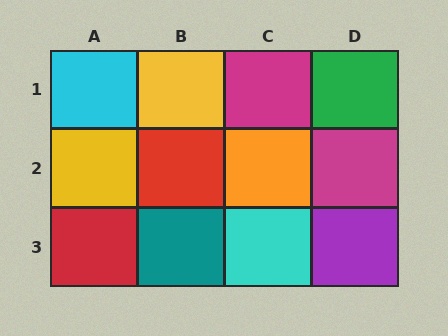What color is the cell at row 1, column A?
Cyan.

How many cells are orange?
1 cell is orange.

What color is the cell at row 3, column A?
Red.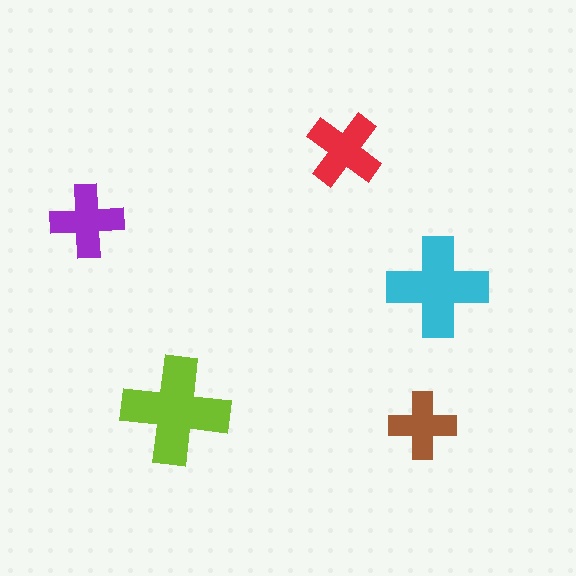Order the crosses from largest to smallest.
the lime one, the cyan one, the red one, the purple one, the brown one.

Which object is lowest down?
The brown cross is bottommost.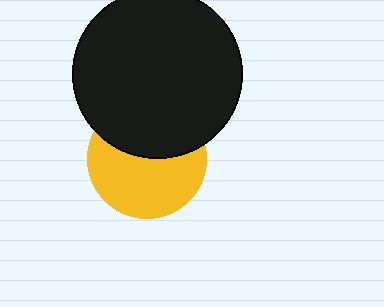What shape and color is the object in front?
The object in front is a black circle.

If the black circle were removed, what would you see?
You would see the complete yellow circle.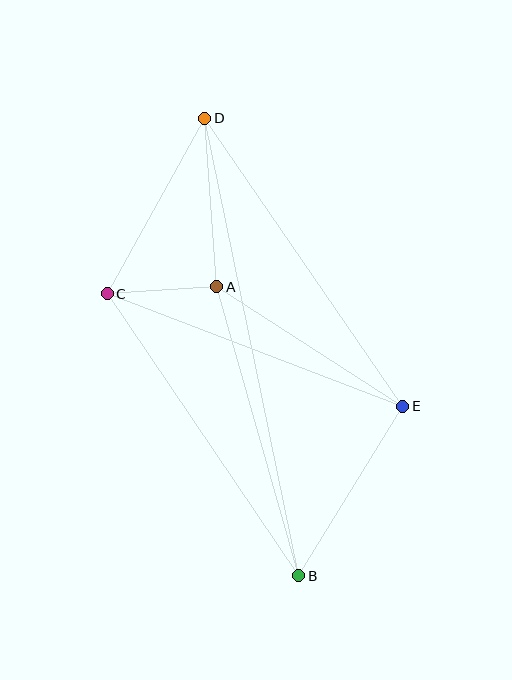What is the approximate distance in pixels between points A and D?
The distance between A and D is approximately 169 pixels.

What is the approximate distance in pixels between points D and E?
The distance between D and E is approximately 349 pixels.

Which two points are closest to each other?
Points A and C are closest to each other.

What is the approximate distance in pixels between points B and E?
The distance between B and E is approximately 199 pixels.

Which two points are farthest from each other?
Points B and D are farthest from each other.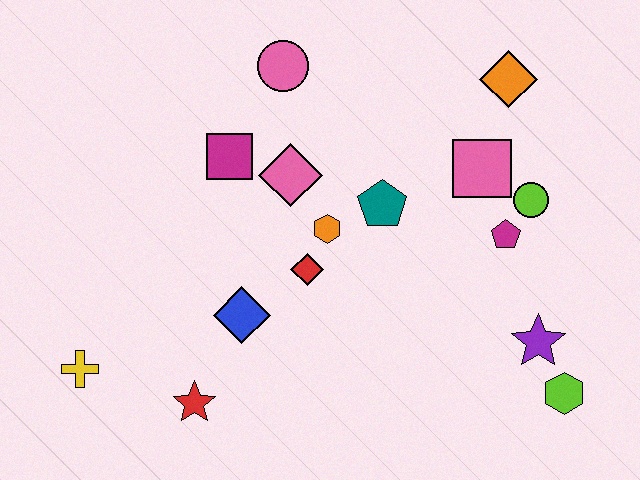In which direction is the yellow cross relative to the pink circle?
The yellow cross is below the pink circle.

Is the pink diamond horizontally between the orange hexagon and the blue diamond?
Yes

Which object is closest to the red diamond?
The orange hexagon is closest to the red diamond.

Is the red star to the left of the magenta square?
Yes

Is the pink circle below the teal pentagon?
No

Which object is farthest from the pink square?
The yellow cross is farthest from the pink square.